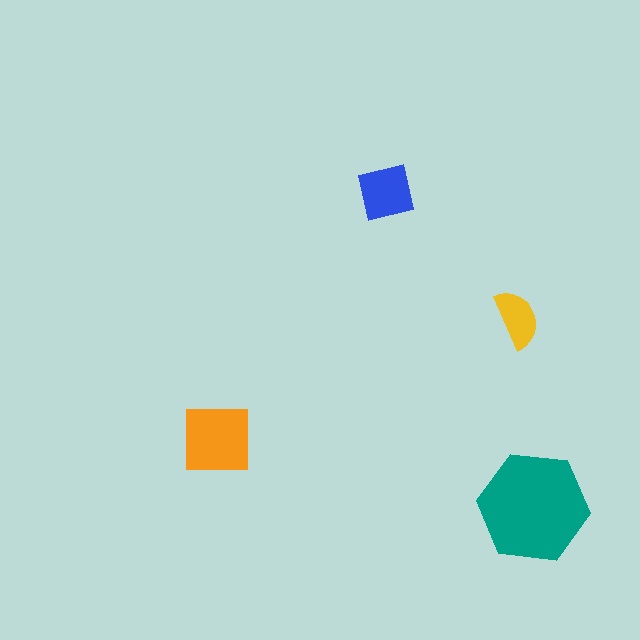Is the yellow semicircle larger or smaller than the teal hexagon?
Smaller.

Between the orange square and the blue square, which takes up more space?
The orange square.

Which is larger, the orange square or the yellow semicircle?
The orange square.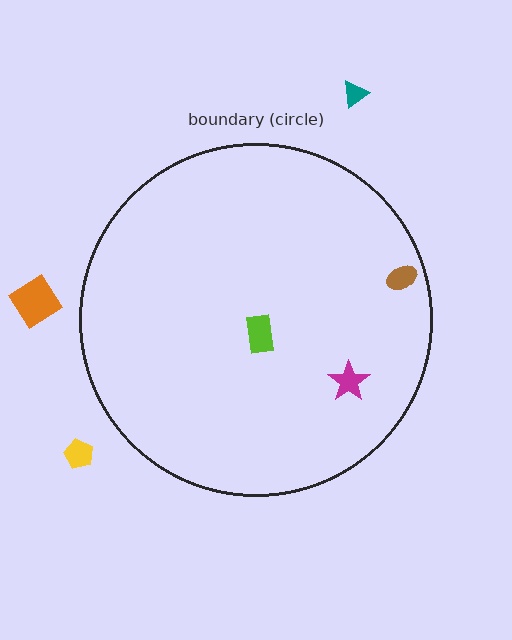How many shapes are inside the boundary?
3 inside, 3 outside.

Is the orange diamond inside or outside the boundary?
Outside.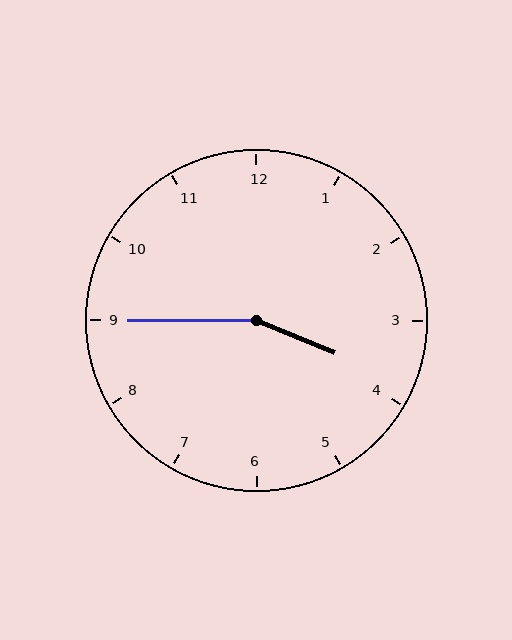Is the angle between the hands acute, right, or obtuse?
It is obtuse.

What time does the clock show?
3:45.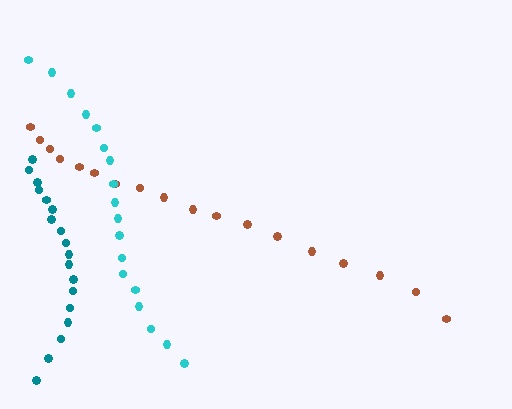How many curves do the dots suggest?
There are 3 distinct paths.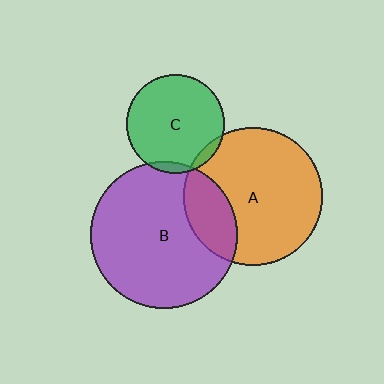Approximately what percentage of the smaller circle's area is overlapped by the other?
Approximately 5%.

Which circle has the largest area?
Circle B (purple).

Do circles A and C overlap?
Yes.